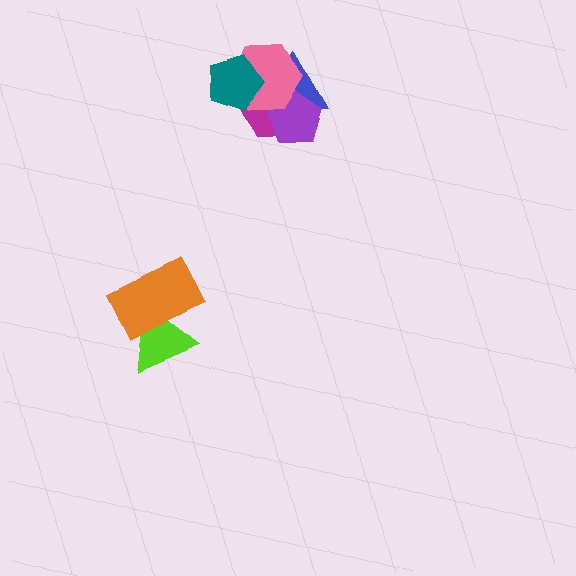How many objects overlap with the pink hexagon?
4 objects overlap with the pink hexagon.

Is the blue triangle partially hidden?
Yes, it is partially covered by another shape.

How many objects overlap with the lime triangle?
1 object overlaps with the lime triangle.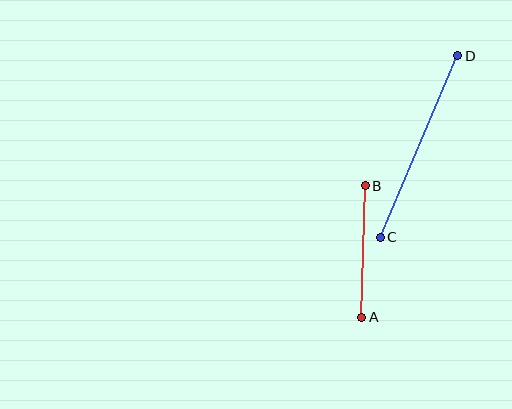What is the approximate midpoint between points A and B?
The midpoint is at approximately (364, 252) pixels.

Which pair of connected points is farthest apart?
Points C and D are farthest apart.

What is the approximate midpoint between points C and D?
The midpoint is at approximately (419, 146) pixels.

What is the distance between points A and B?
The distance is approximately 132 pixels.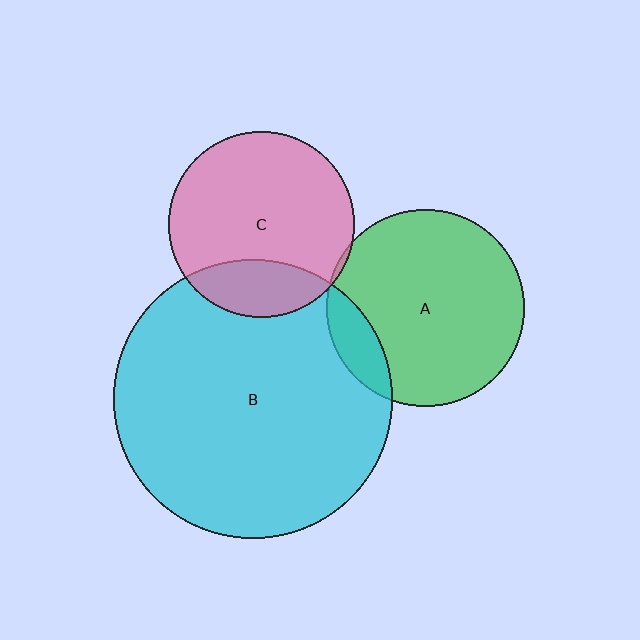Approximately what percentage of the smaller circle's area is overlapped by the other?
Approximately 5%.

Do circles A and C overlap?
Yes.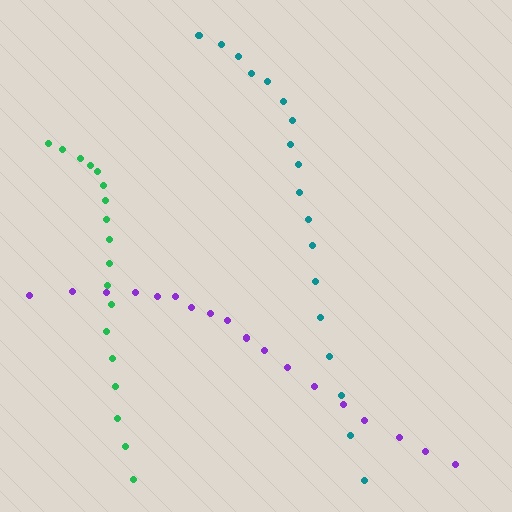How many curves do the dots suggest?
There are 3 distinct paths.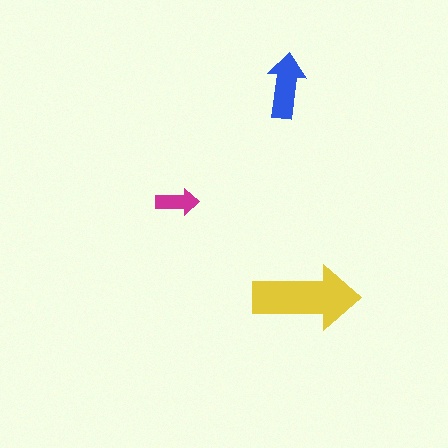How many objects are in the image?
There are 3 objects in the image.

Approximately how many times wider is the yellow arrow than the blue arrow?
About 1.5 times wider.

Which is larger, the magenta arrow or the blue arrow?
The blue one.